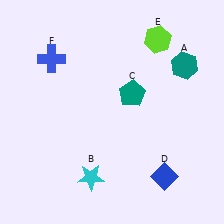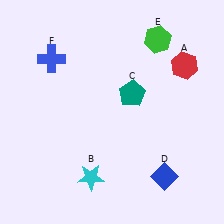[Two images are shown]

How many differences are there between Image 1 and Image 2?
There are 2 differences between the two images.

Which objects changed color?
A changed from teal to red. E changed from lime to green.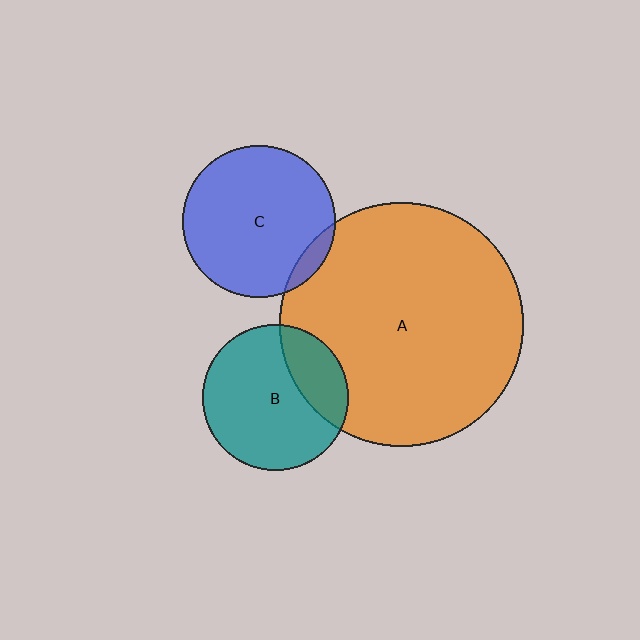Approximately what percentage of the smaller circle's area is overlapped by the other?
Approximately 5%.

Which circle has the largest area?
Circle A (orange).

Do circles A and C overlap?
Yes.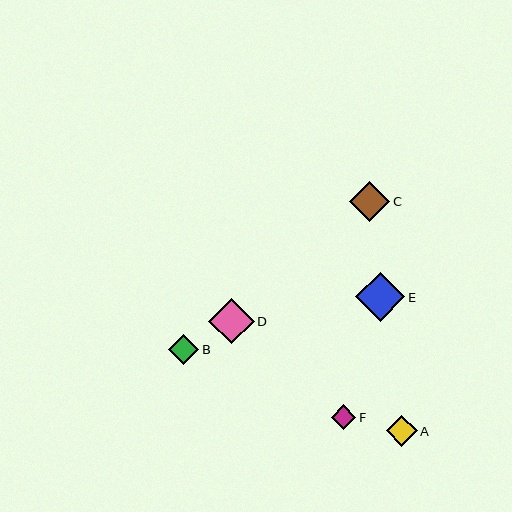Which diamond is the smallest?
Diamond F is the smallest with a size of approximately 25 pixels.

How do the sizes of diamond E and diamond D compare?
Diamond E and diamond D are approximately the same size.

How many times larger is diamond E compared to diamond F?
Diamond E is approximately 2.0 times the size of diamond F.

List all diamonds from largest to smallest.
From largest to smallest: E, D, C, A, B, F.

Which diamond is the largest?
Diamond E is the largest with a size of approximately 49 pixels.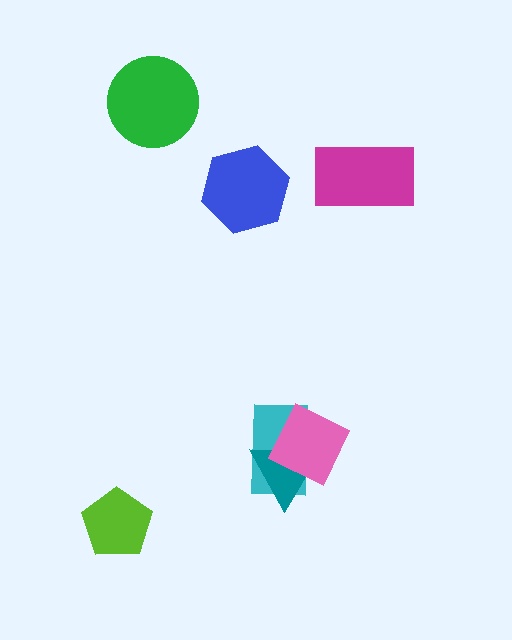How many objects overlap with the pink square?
2 objects overlap with the pink square.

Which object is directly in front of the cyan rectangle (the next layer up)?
The teal triangle is directly in front of the cyan rectangle.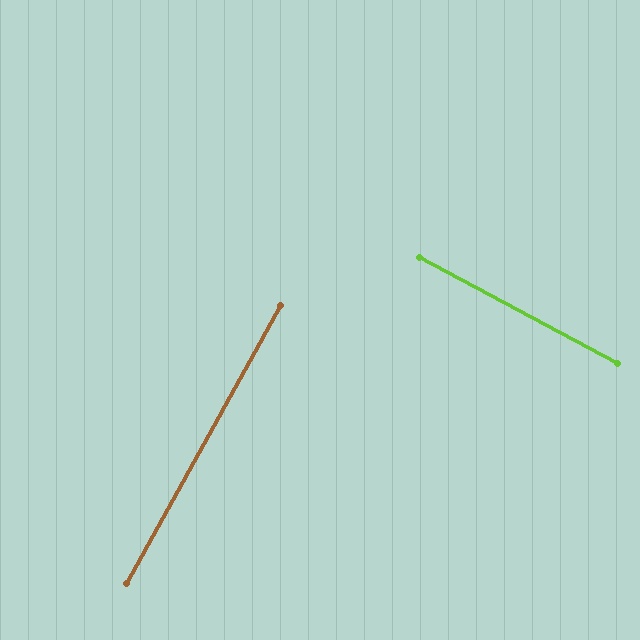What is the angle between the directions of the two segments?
Approximately 89 degrees.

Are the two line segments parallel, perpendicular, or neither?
Perpendicular — they meet at approximately 89°.